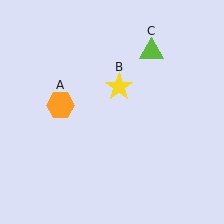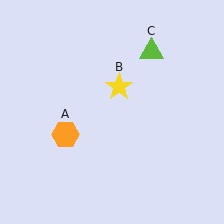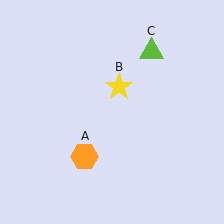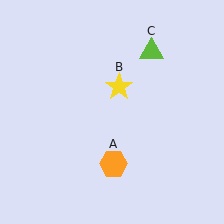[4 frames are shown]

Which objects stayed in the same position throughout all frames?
Yellow star (object B) and lime triangle (object C) remained stationary.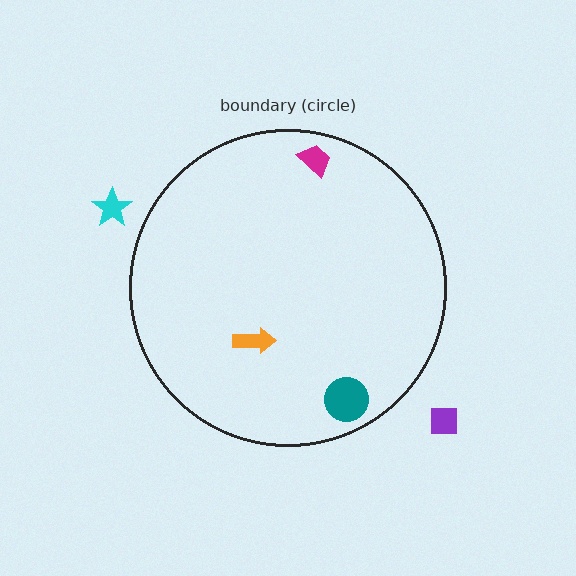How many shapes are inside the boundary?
3 inside, 2 outside.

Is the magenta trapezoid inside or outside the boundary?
Inside.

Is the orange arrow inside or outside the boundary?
Inside.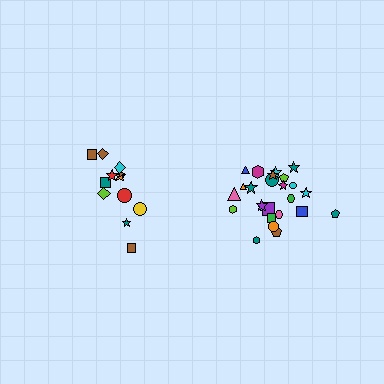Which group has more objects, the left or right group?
The right group.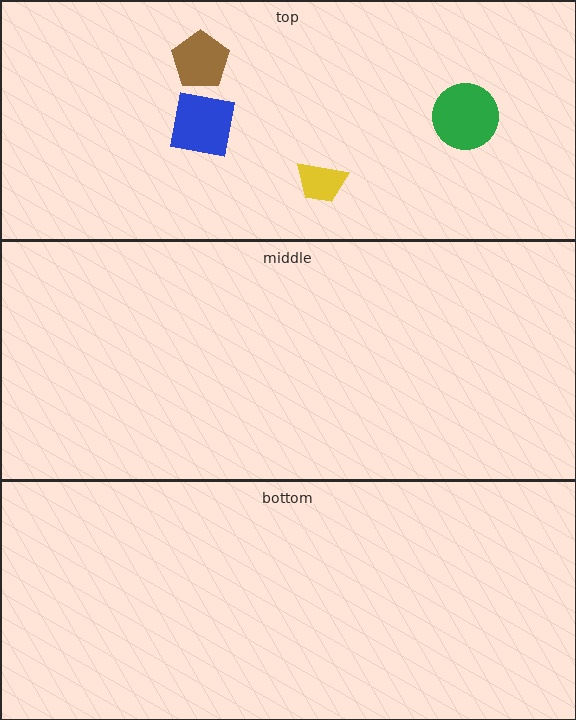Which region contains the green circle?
The top region.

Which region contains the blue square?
The top region.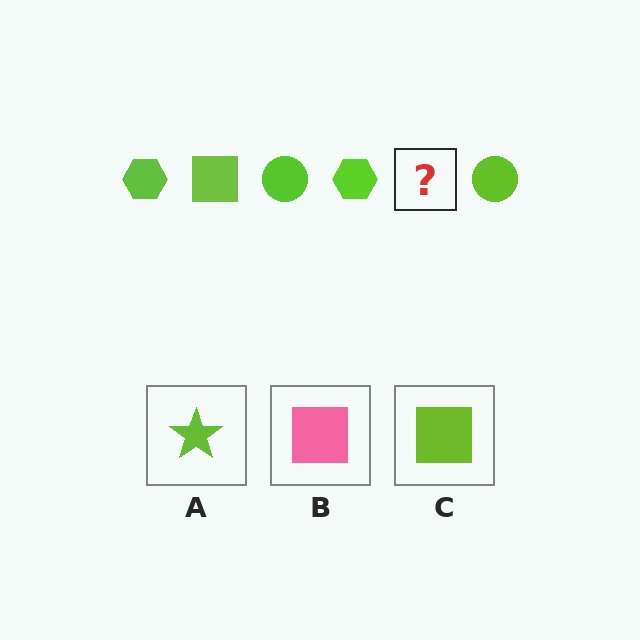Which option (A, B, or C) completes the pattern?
C.